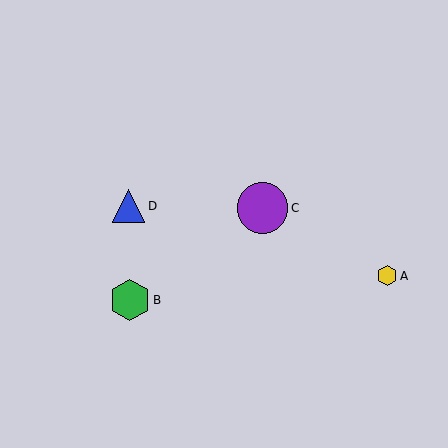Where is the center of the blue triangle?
The center of the blue triangle is at (129, 206).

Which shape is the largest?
The purple circle (labeled C) is the largest.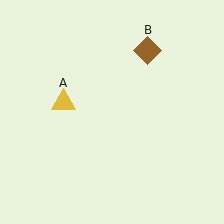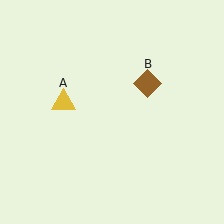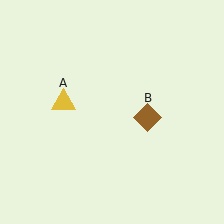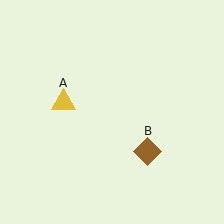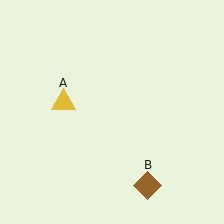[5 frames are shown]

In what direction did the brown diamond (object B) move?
The brown diamond (object B) moved down.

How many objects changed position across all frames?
1 object changed position: brown diamond (object B).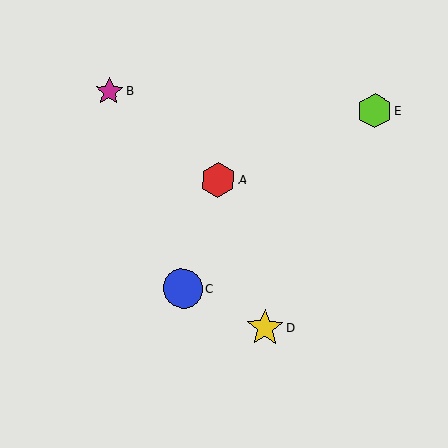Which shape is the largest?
The blue circle (labeled C) is the largest.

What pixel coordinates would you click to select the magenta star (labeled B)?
Click at (109, 91) to select the magenta star B.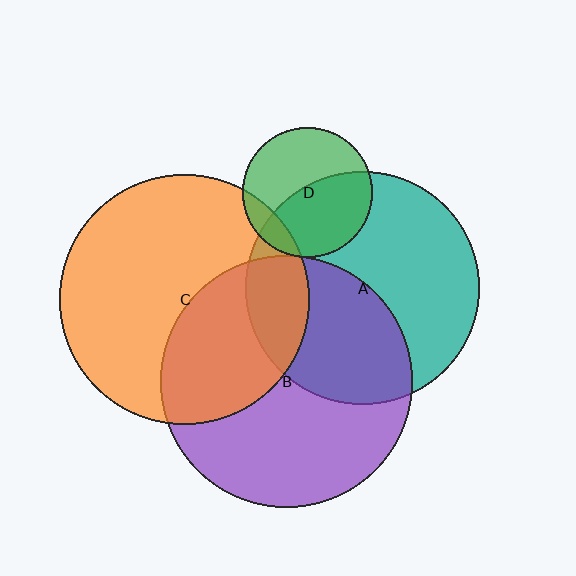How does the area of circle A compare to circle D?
Approximately 3.2 times.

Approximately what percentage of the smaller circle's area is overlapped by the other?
Approximately 50%.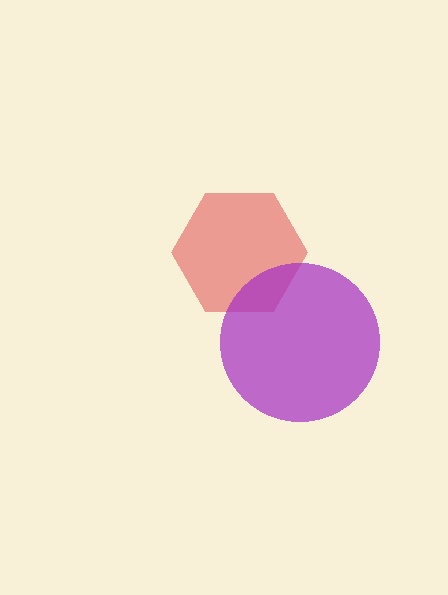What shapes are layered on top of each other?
The layered shapes are: a red hexagon, a purple circle.